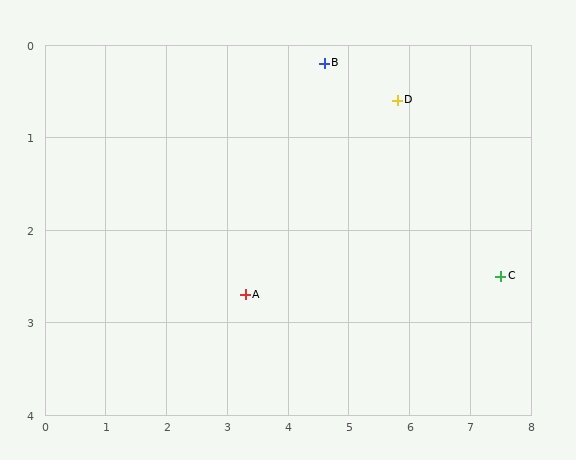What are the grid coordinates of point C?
Point C is at approximately (7.5, 2.5).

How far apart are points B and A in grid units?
Points B and A are about 2.8 grid units apart.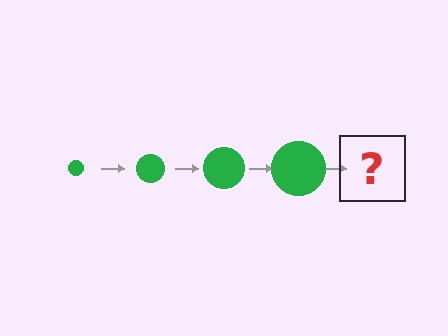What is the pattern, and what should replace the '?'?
The pattern is that the circle gets progressively larger each step. The '?' should be a green circle, larger than the previous one.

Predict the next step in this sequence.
The next step is a green circle, larger than the previous one.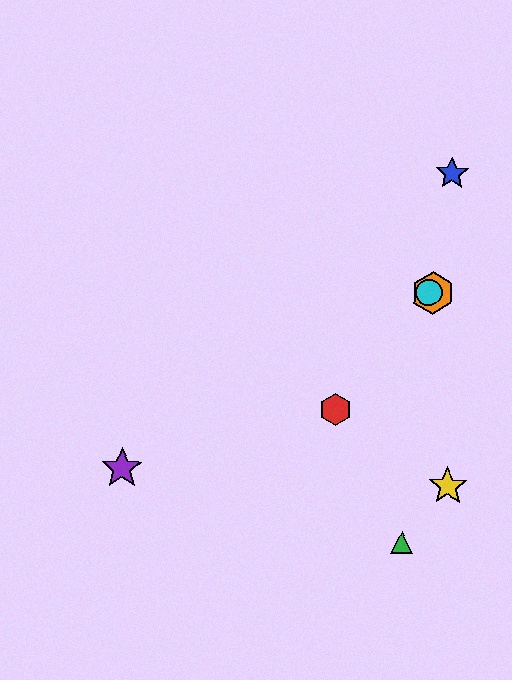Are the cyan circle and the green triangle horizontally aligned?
No, the cyan circle is at y≈293 and the green triangle is at y≈543.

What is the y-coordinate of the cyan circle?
The cyan circle is at y≈293.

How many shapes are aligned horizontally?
2 shapes (the orange hexagon, the cyan circle) are aligned horizontally.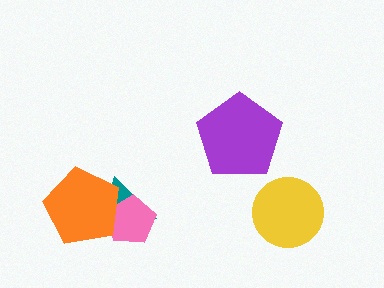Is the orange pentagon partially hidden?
No, no other shape covers it.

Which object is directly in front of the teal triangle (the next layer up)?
The pink pentagon is directly in front of the teal triangle.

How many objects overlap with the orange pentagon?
2 objects overlap with the orange pentagon.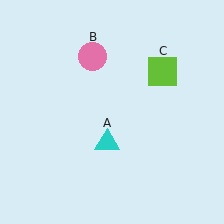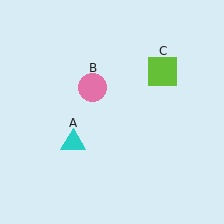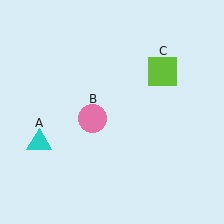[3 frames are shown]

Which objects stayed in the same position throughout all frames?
Lime square (object C) remained stationary.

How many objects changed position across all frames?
2 objects changed position: cyan triangle (object A), pink circle (object B).